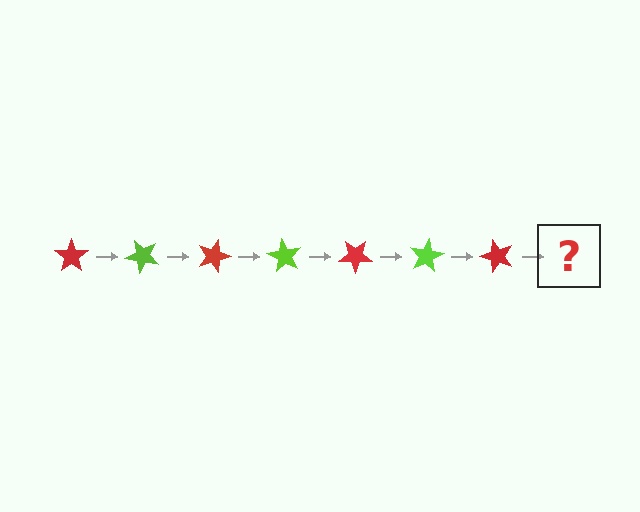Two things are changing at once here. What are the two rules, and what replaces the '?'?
The two rules are that it rotates 45 degrees each step and the color cycles through red and lime. The '?' should be a lime star, rotated 315 degrees from the start.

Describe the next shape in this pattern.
It should be a lime star, rotated 315 degrees from the start.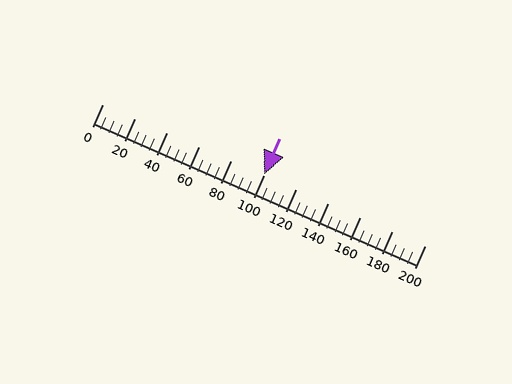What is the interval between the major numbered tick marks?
The major tick marks are spaced 20 units apart.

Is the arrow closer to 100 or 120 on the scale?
The arrow is closer to 100.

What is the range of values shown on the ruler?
The ruler shows values from 0 to 200.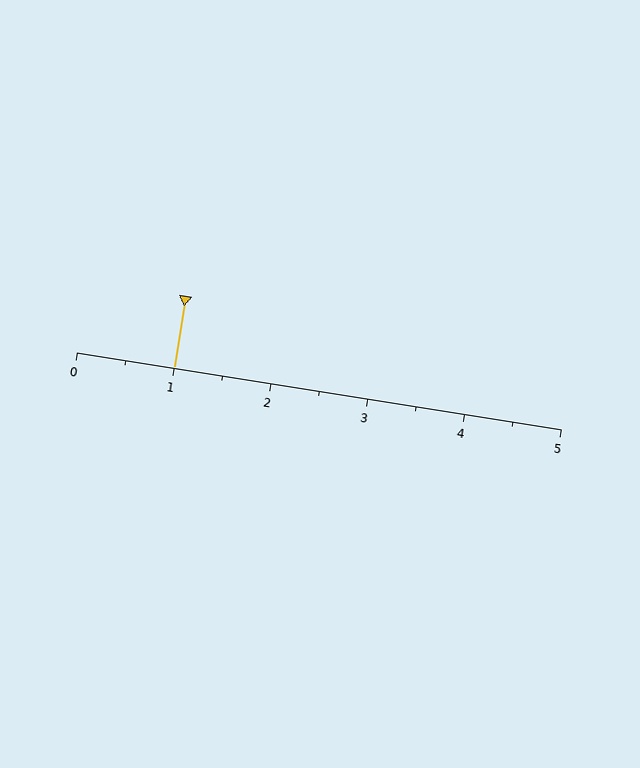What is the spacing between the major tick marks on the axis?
The major ticks are spaced 1 apart.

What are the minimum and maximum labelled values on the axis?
The axis runs from 0 to 5.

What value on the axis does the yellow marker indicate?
The marker indicates approximately 1.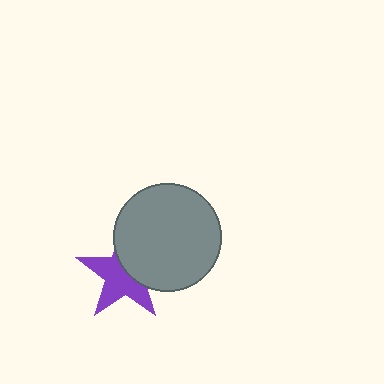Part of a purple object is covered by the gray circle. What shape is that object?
It is a star.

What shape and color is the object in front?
The object in front is a gray circle.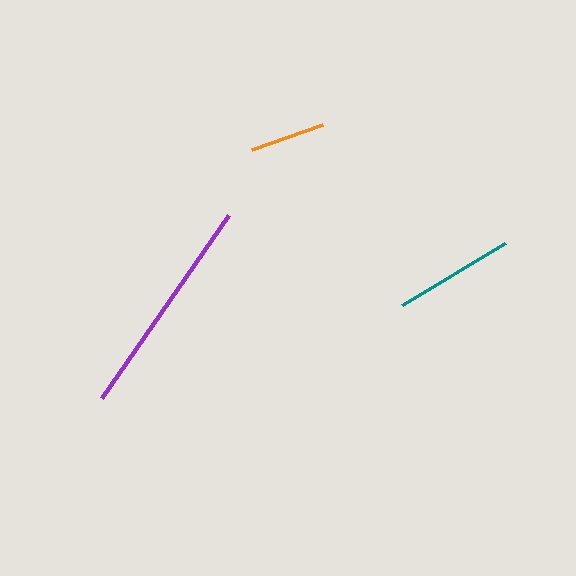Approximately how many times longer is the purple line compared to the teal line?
The purple line is approximately 1.9 times the length of the teal line.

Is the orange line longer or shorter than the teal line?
The teal line is longer than the orange line.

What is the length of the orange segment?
The orange segment is approximately 75 pixels long.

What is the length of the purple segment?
The purple segment is approximately 223 pixels long.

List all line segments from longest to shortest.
From longest to shortest: purple, teal, orange.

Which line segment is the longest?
The purple line is the longest at approximately 223 pixels.